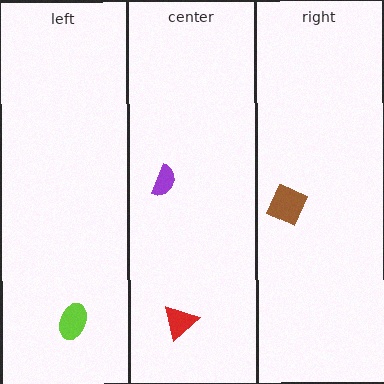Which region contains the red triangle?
The center region.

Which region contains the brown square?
The right region.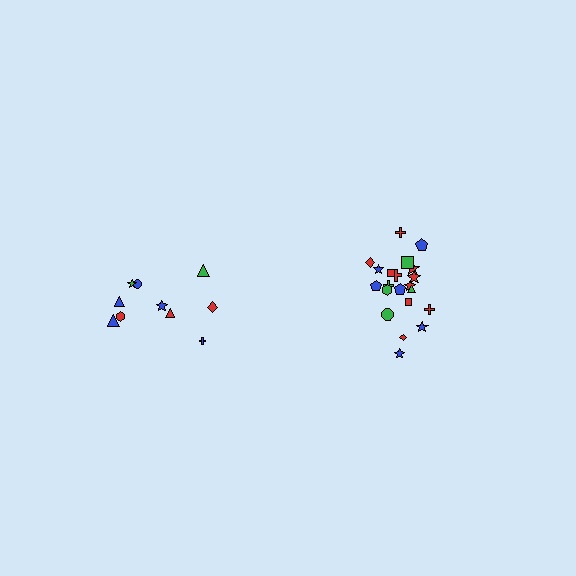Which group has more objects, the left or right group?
The right group.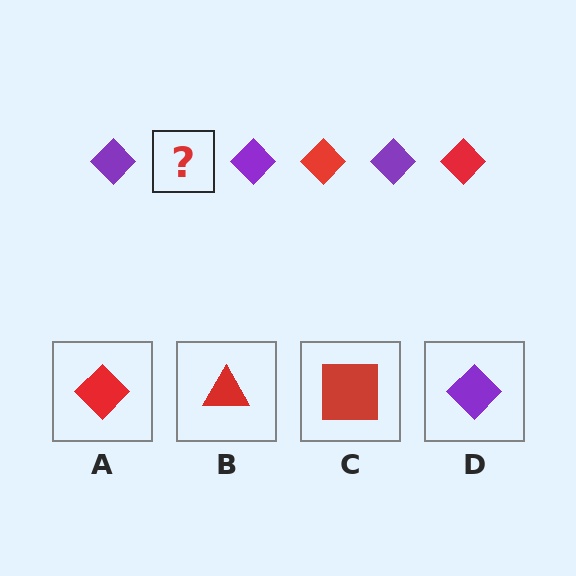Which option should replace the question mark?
Option A.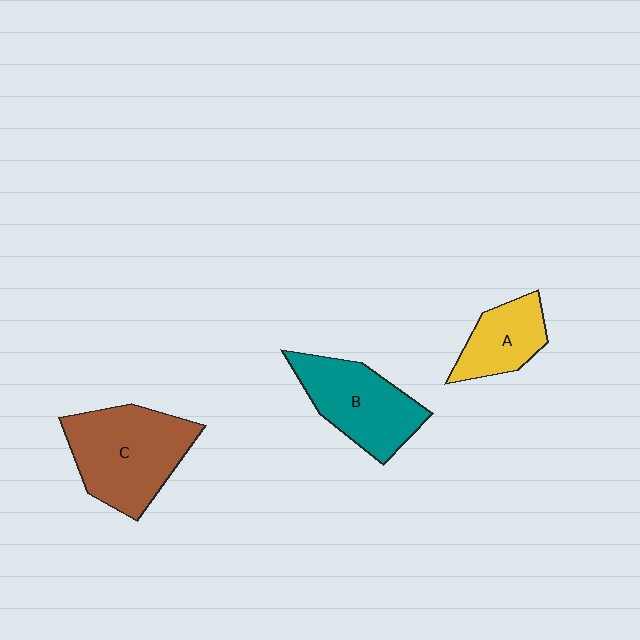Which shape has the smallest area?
Shape A (yellow).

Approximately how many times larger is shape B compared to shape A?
Approximately 1.5 times.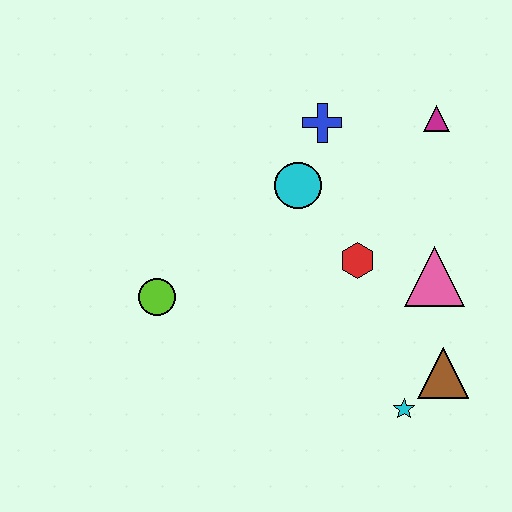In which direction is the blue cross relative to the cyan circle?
The blue cross is above the cyan circle.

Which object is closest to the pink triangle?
The red hexagon is closest to the pink triangle.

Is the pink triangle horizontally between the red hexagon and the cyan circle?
No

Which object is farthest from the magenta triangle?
The lime circle is farthest from the magenta triangle.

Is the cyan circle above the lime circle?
Yes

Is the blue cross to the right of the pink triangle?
No